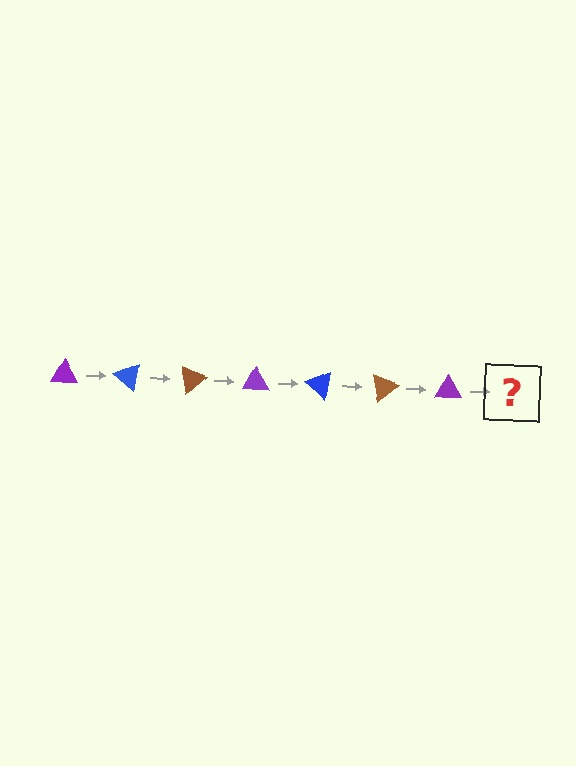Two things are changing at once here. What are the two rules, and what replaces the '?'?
The two rules are that it rotates 40 degrees each step and the color cycles through purple, blue, and brown. The '?' should be a blue triangle, rotated 280 degrees from the start.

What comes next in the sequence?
The next element should be a blue triangle, rotated 280 degrees from the start.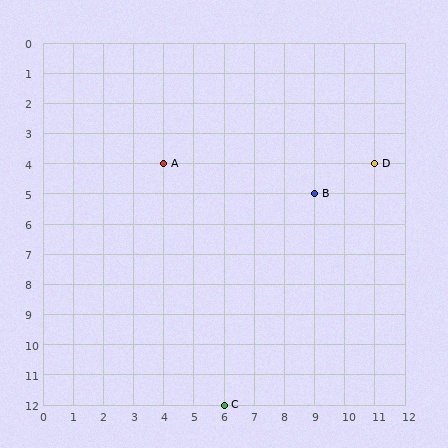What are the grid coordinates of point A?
Point A is at grid coordinates (4, 4).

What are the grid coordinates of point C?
Point C is at grid coordinates (6, 12).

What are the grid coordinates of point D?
Point D is at grid coordinates (11, 4).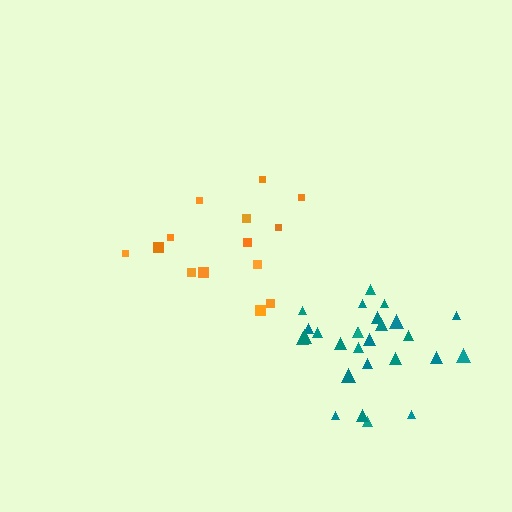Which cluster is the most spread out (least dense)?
Orange.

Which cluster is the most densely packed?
Teal.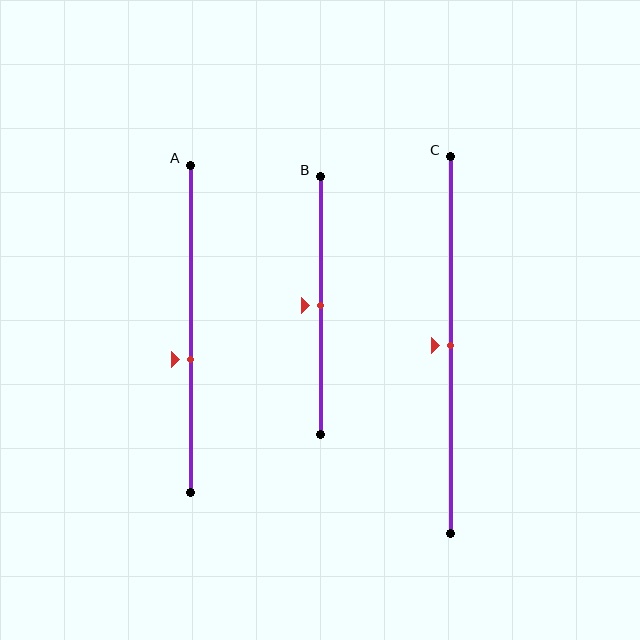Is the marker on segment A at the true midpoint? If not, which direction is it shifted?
No, the marker on segment A is shifted downward by about 9% of the segment length.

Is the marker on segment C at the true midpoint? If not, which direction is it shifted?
Yes, the marker on segment C is at the true midpoint.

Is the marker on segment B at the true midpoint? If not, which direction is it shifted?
Yes, the marker on segment B is at the true midpoint.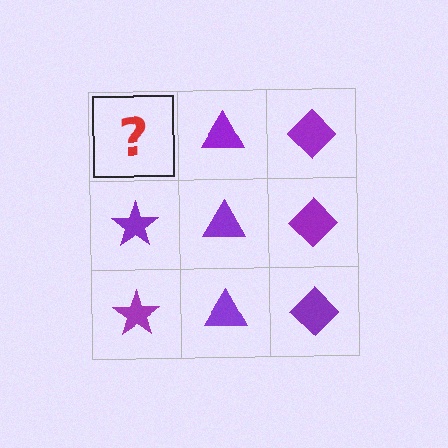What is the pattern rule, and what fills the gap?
The rule is that each column has a consistent shape. The gap should be filled with a purple star.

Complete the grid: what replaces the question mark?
The question mark should be replaced with a purple star.